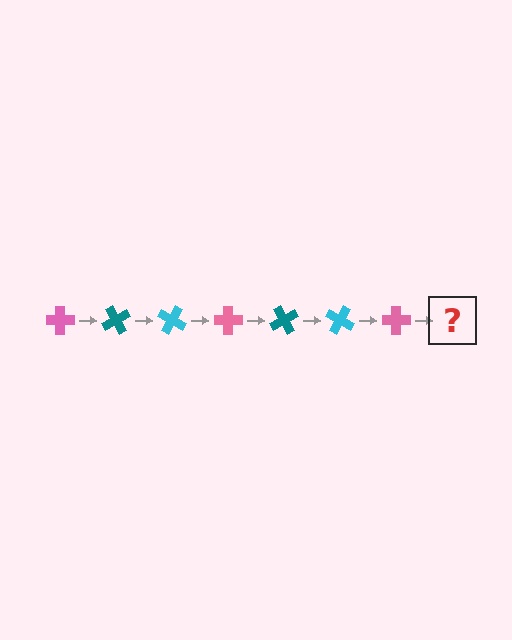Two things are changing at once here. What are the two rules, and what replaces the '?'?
The two rules are that it rotates 60 degrees each step and the color cycles through pink, teal, and cyan. The '?' should be a teal cross, rotated 420 degrees from the start.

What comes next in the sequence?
The next element should be a teal cross, rotated 420 degrees from the start.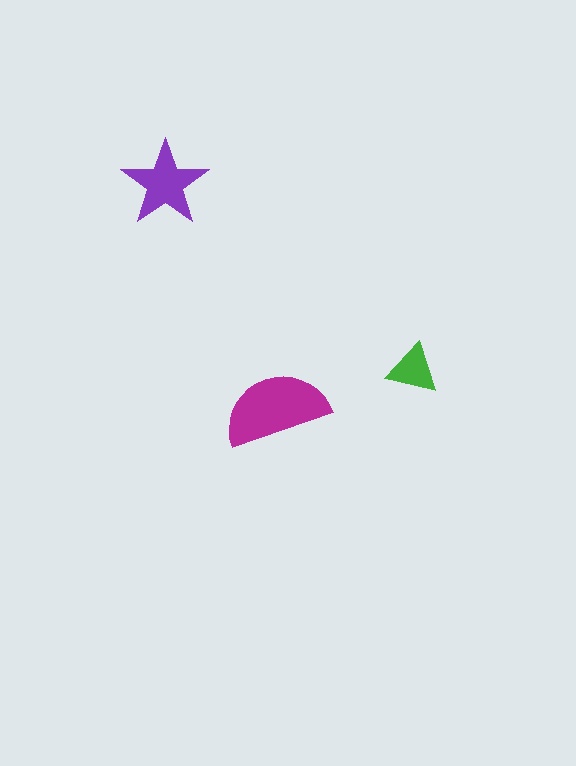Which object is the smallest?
The green triangle.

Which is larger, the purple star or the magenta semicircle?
The magenta semicircle.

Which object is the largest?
The magenta semicircle.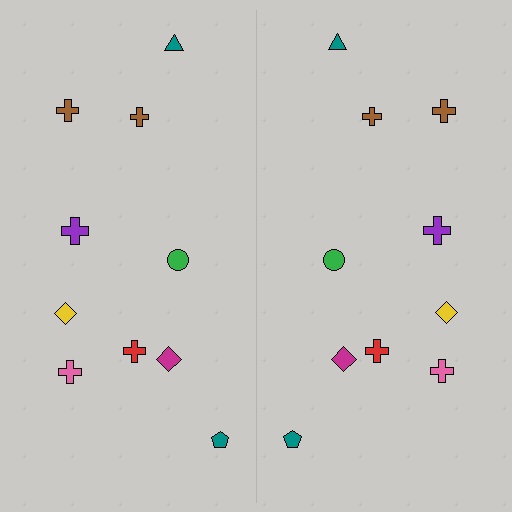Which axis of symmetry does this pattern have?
The pattern has a vertical axis of symmetry running through the center of the image.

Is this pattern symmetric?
Yes, this pattern has bilateral (reflection) symmetry.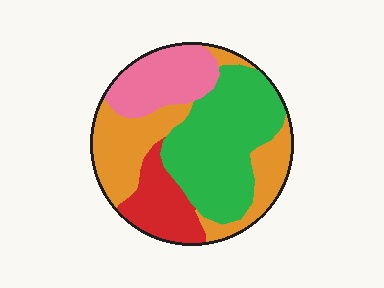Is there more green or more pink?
Green.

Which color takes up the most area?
Green, at roughly 35%.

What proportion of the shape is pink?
Pink takes up about one sixth (1/6) of the shape.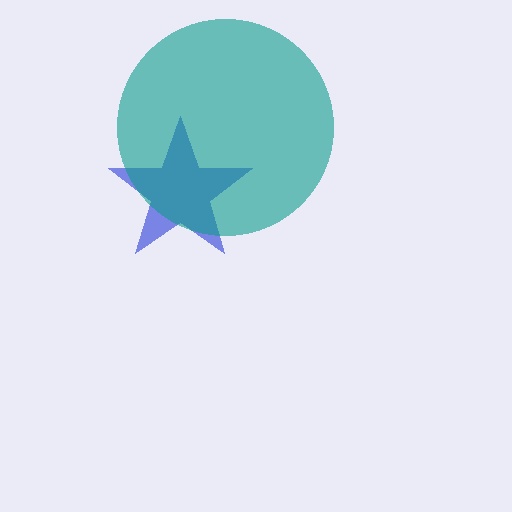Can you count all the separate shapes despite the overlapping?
Yes, there are 2 separate shapes.